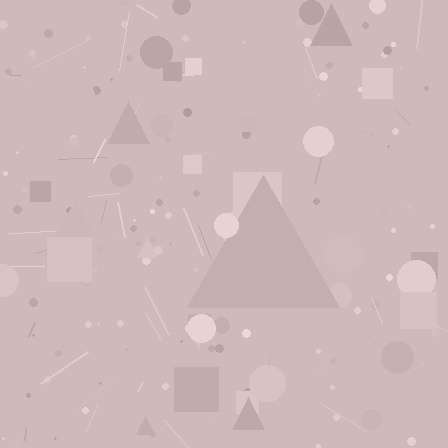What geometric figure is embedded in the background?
A triangle is embedded in the background.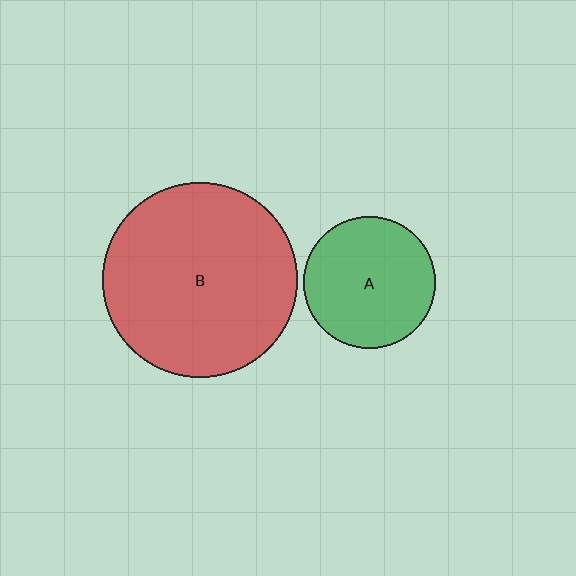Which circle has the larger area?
Circle B (red).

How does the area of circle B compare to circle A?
Approximately 2.2 times.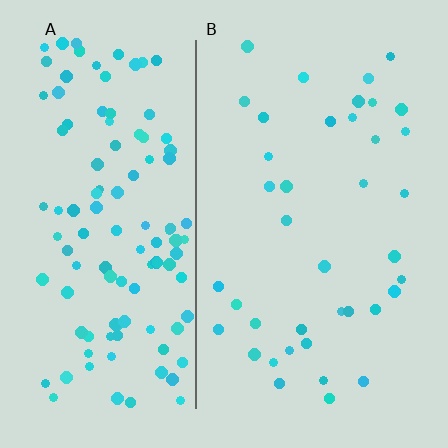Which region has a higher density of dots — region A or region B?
A (the left).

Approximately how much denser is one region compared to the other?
Approximately 3.0× — region A over region B.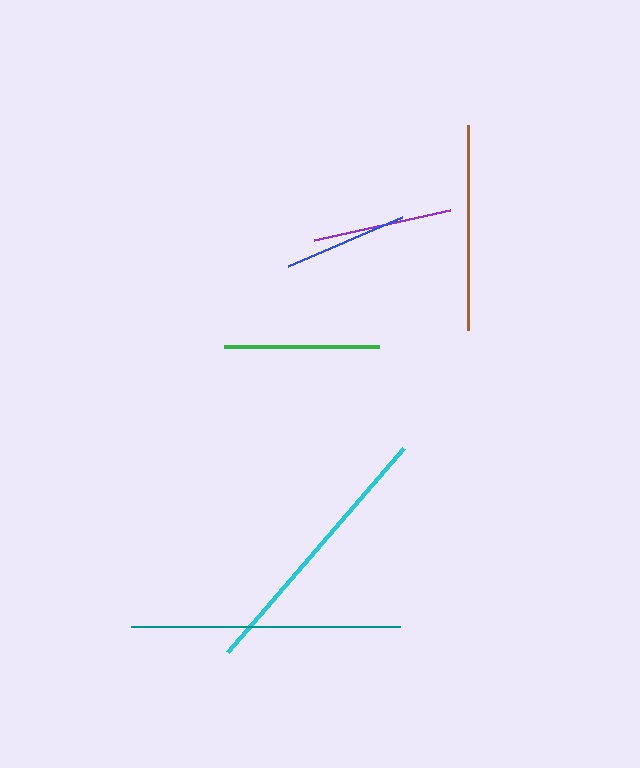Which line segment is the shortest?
The blue line is the shortest at approximately 124 pixels.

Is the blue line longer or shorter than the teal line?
The teal line is longer than the blue line.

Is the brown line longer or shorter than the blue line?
The brown line is longer than the blue line.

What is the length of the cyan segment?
The cyan segment is approximately 269 pixels long.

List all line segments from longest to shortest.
From longest to shortest: cyan, teal, brown, green, purple, blue.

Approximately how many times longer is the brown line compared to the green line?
The brown line is approximately 1.3 times the length of the green line.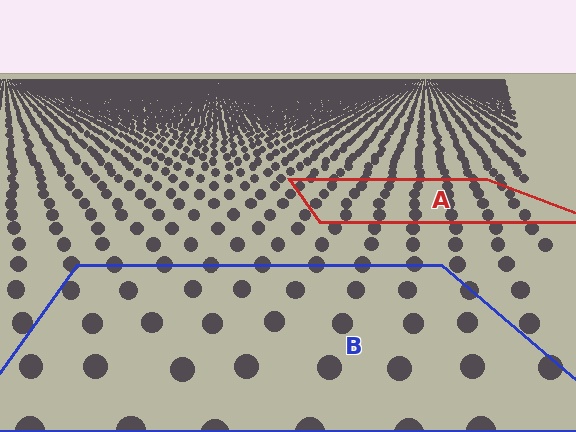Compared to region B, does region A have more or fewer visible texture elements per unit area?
Region A has more texture elements per unit area — they are packed more densely because it is farther away.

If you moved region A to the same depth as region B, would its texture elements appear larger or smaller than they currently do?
They would appear larger. At a closer depth, the same texture elements are projected at a bigger on-screen size.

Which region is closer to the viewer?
Region B is closer. The texture elements there are larger and more spread out.